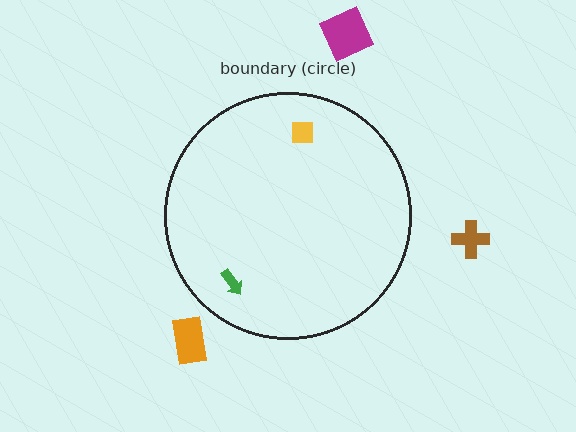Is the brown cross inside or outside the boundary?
Outside.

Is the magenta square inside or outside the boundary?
Outside.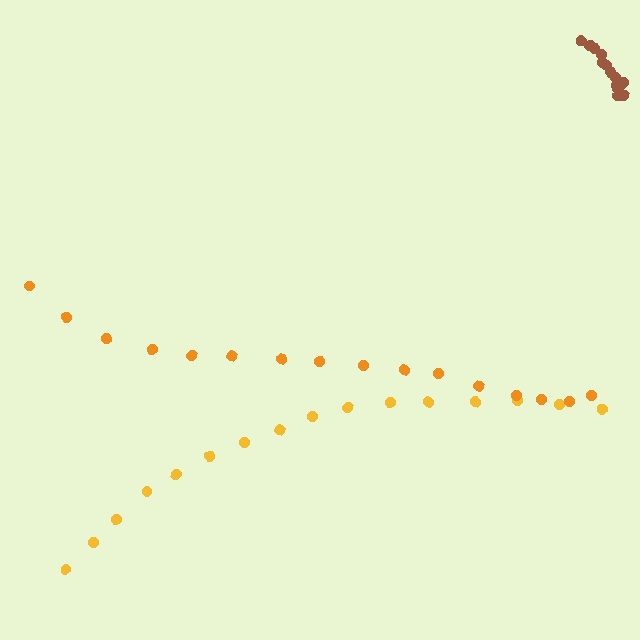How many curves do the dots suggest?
There are 3 distinct paths.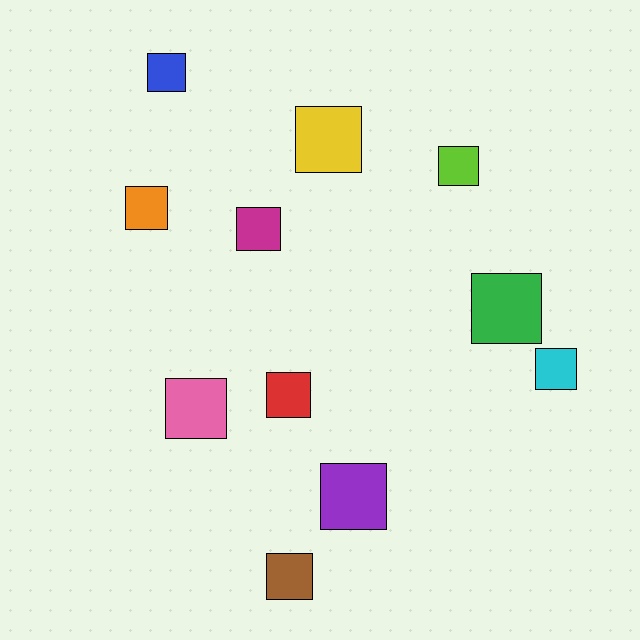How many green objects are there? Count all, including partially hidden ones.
There is 1 green object.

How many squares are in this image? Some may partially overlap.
There are 11 squares.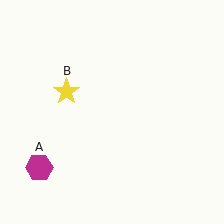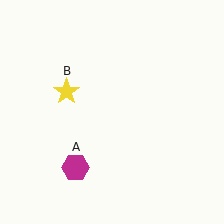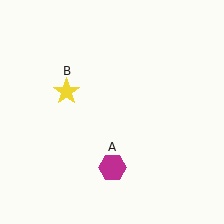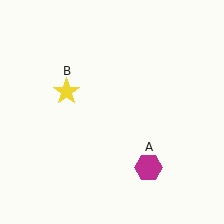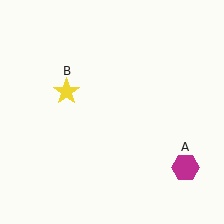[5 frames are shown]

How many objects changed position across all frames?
1 object changed position: magenta hexagon (object A).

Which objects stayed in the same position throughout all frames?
Yellow star (object B) remained stationary.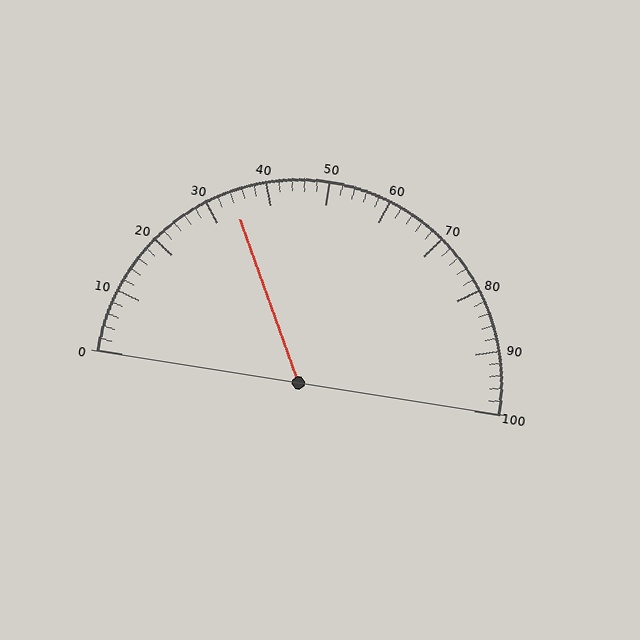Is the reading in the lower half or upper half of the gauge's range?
The reading is in the lower half of the range (0 to 100).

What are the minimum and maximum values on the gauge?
The gauge ranges from 0 to 100.